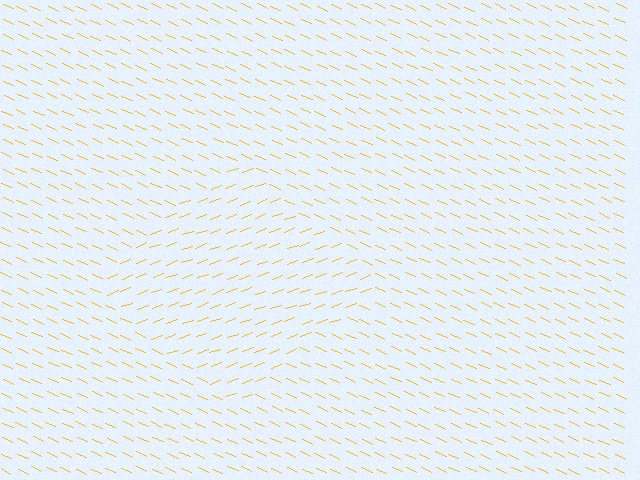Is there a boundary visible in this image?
Yes, there is a texture boundary formed by a change in line orientation.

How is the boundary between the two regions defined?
The boundary is defined purely by a change in line orientation (approximately 45 degrees difference). All lines are the same color and thickness.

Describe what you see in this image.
The image is filled with small yellow line segments. A diamond region in the image has lines oriented differently from the surrounding lines, creating a visible texture boundary.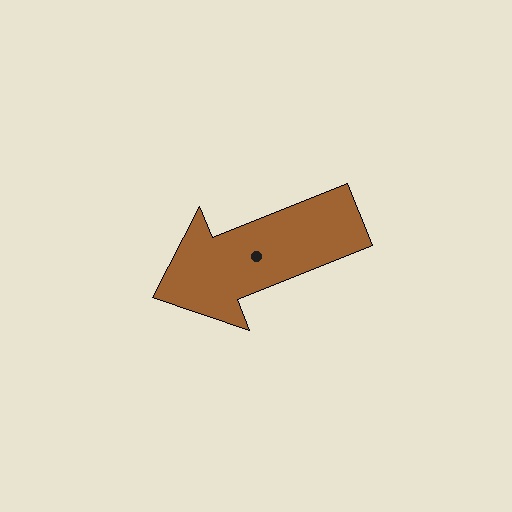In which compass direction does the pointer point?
West.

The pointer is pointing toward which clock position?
Roughly 8 o'clock.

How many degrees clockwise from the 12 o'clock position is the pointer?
Approximately 248 degrees.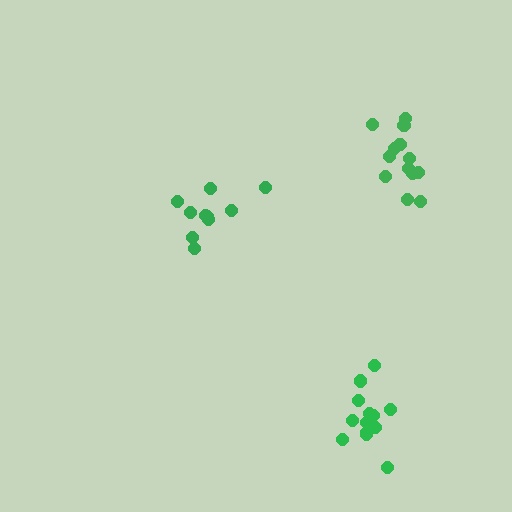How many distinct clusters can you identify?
There are 3 distinct clusters.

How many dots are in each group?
Group 1: 13 dots, Group 2: 10 dots, Group 3: 13 dots (36 total).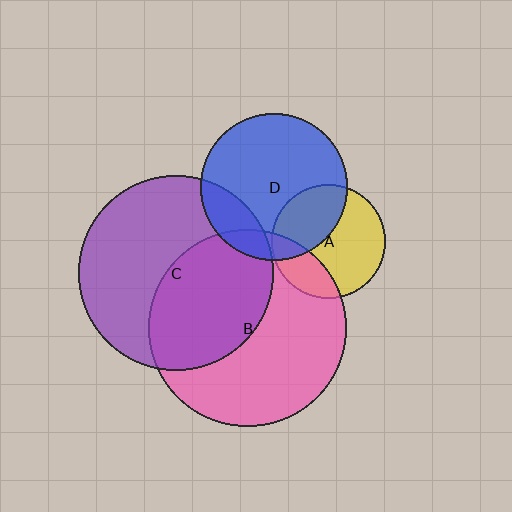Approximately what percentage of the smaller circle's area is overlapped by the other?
Approximately 40%.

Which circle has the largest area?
Circle B (pink).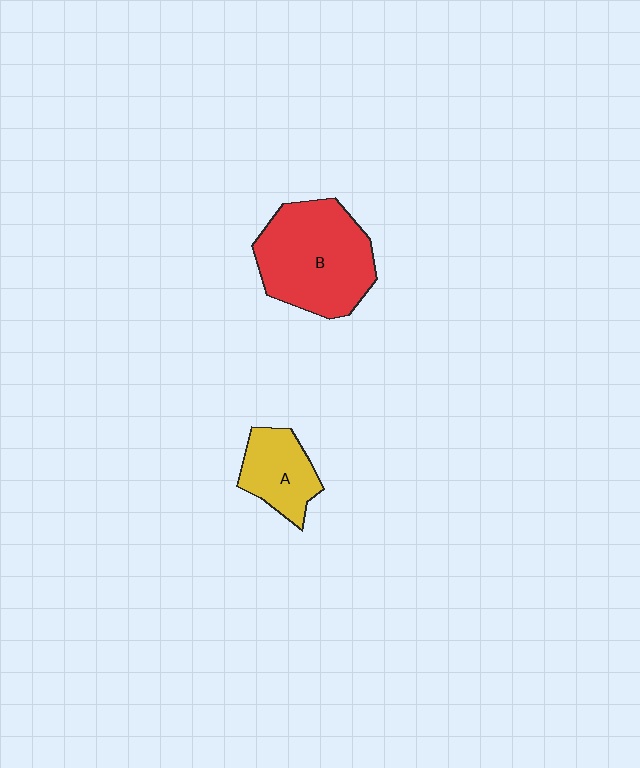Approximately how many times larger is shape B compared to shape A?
Approximately 2.0 times.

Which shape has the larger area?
Shape B (red).